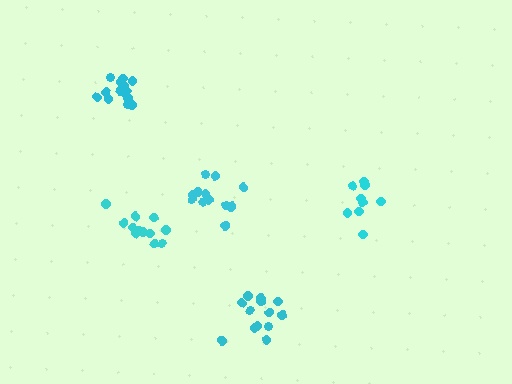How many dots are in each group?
Group 1: 13 dots, Group 2: 13 dots, Group 3: 13 dots, Group 4: 14 dots, Group 5: 9 dots (62 total).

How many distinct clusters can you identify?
There are 5 distinct clusters.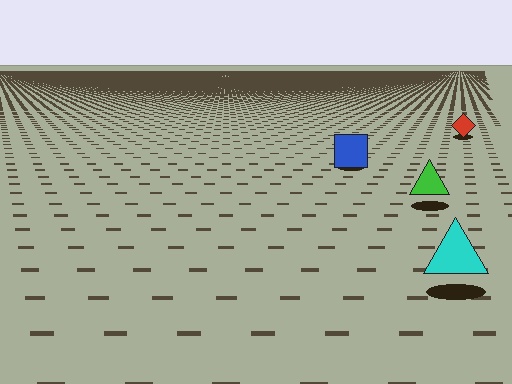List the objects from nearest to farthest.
From nearest to farthest: the cyan triangle, the green triangle, the blue square, the red diamond.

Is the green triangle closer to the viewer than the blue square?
Yes. The green triangle is closer — you can tell from the texture gradient: the ground texture is coarser near it.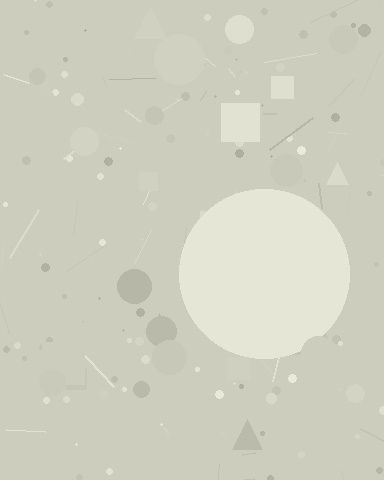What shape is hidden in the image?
A circle is hidden in the image.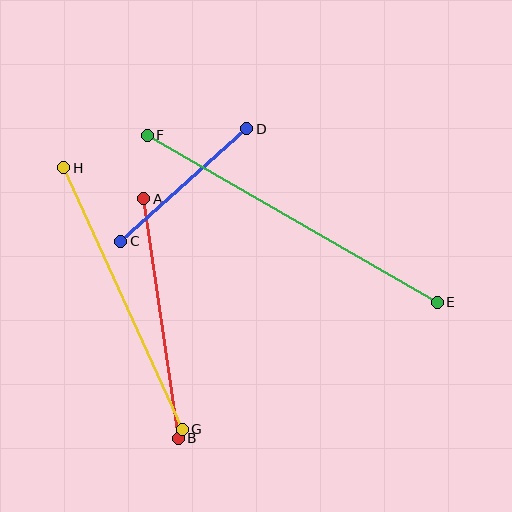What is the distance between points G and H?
The distance is approximately 287 pixels.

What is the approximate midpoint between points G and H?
The midpoint is at approximately (123, 298) pixels.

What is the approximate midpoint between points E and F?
The midpoint is at approximately (292, 219) pixels.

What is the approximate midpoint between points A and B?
The midpoint is at approximately (161, 319) pixels.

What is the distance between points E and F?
The distance is approximately 335 pixels.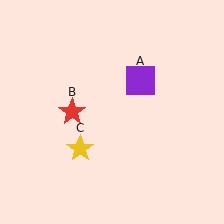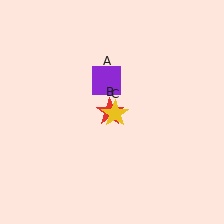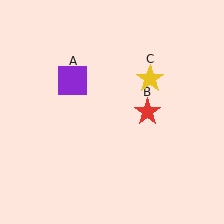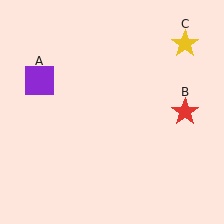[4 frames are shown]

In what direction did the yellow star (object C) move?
The yellow star (object C) moved up and to the right.